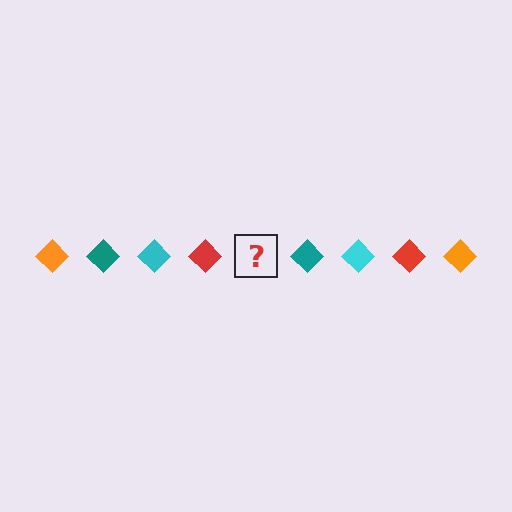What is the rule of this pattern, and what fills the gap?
The rule is that the pattern cycles through orange, teal, cyan, red diamonds. The gap should be filled with an orange diamond.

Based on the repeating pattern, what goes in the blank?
The blank should be an orange diamond.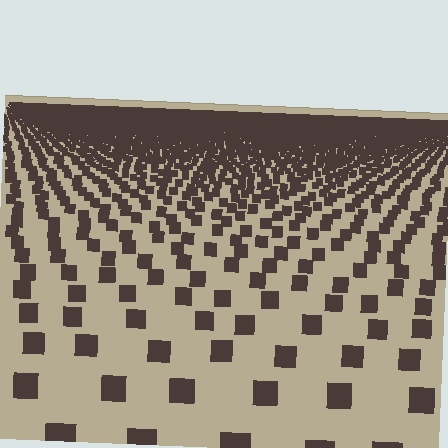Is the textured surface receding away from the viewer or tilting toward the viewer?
The surface is receding away from the viewer. Texture elements get smaller and denser toward the top.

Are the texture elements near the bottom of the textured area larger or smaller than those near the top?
Larger. Near the bottom, elements are closer to the viewer and appear at a bigger on-screen size.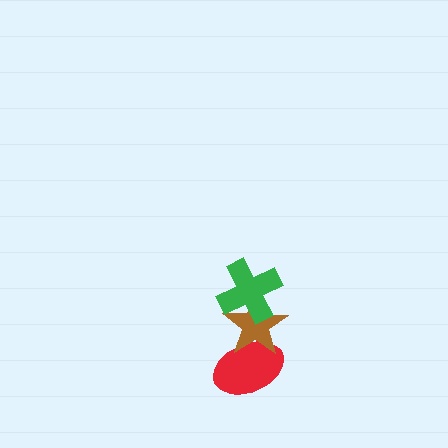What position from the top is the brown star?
The brown star is 2nd from the top.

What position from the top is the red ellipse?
The red ellipse is 3rd from the top.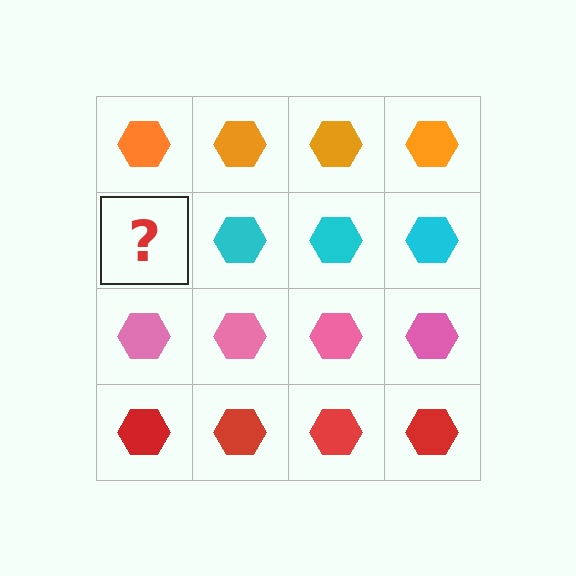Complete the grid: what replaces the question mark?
The question mark should be replaced with a cyan hexagon.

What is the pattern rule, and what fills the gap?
The rule is that each row has a consistent color. The gap should be filled with a cyan hexagon.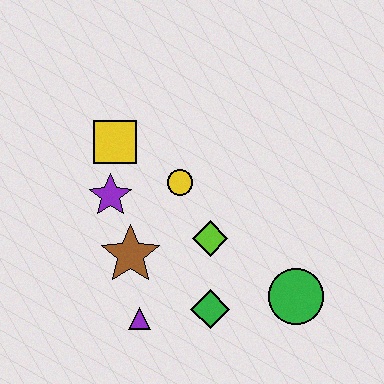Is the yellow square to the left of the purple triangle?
Yes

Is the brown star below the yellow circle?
Yes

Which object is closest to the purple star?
The yellow square is closest to the purple star.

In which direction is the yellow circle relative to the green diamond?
The yellow circle is above the green diamond.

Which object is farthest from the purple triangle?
The yellow square is farthest from the purple triangle.